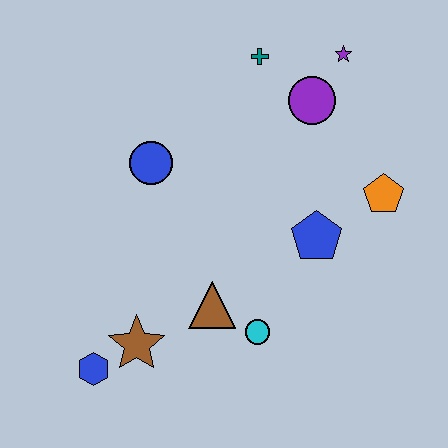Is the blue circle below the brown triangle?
No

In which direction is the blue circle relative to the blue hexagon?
The blue circle is above the blue hexagon.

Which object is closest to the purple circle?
The purple star is closest to the purple circle.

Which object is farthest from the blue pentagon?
The blue hexagon is farthest from the blue pentagon.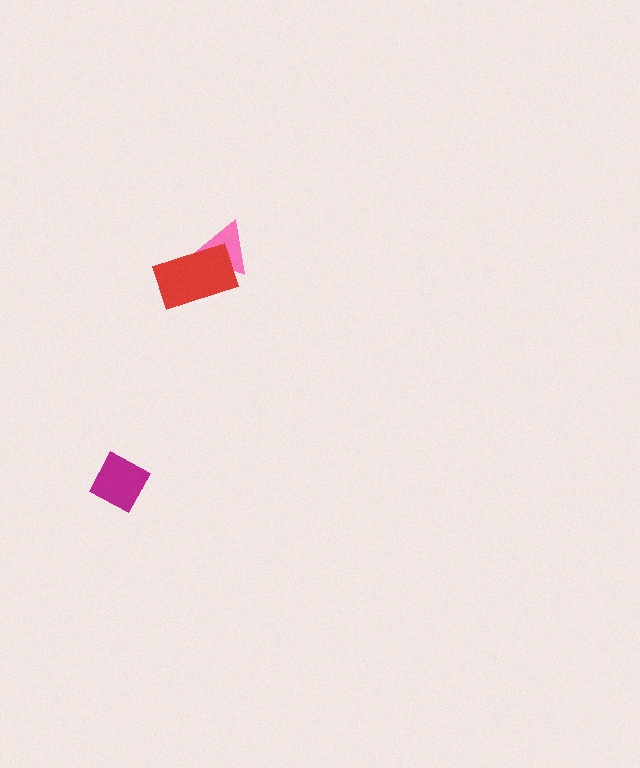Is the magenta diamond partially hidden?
No, no other shape covers it.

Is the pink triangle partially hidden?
Yes, it is partially covered by another shape.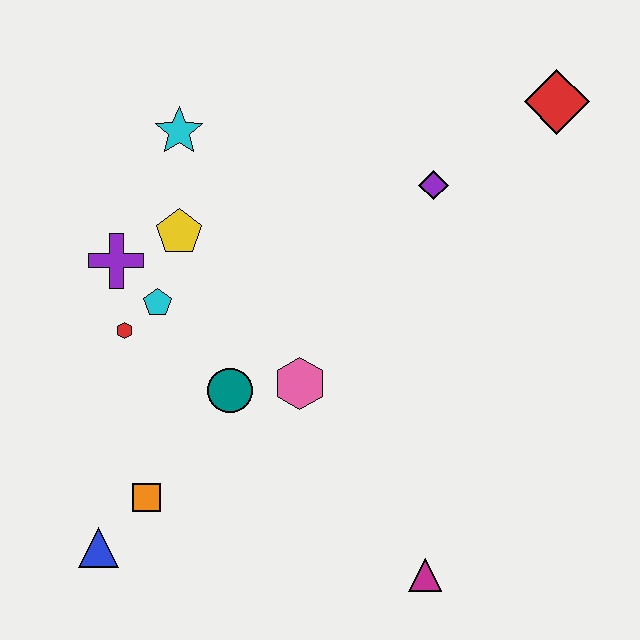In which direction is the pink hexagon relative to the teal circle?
The pink hexagon is to the right of the teal circle.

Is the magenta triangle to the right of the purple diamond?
No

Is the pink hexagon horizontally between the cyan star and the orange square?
No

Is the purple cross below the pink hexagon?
No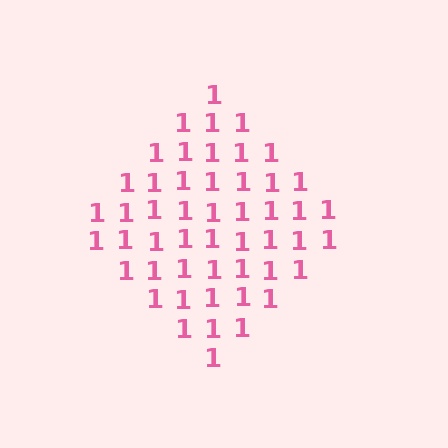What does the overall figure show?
The overall figure shows a diamond.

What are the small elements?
The small elements are digit 1's.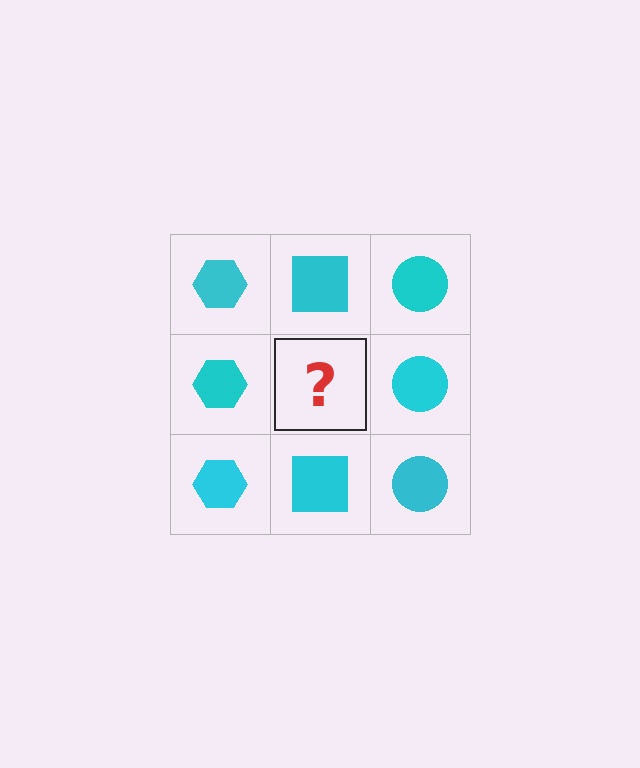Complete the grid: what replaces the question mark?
The question mark should be replaced with a cyan square.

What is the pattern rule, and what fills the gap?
The rule is that each column has a consistent shape. The gap should be filled with a cyan square.